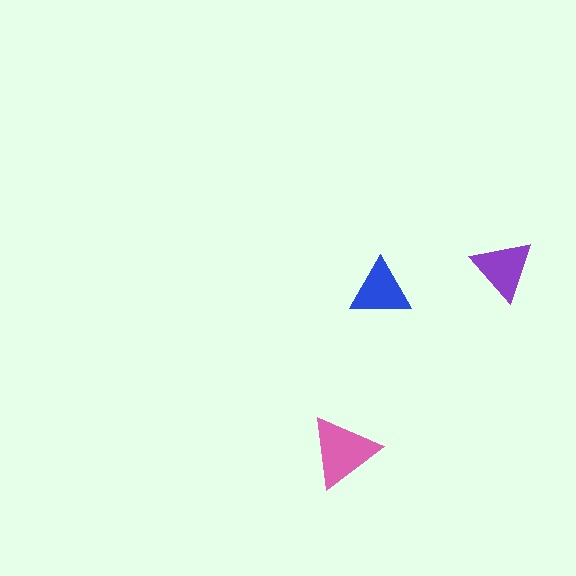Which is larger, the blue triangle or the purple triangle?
The purple one.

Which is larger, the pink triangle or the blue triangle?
The pink one.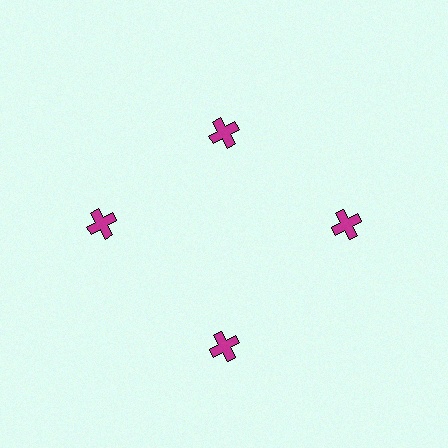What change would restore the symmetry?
The symmetry would be restored by moving it outward, back onto the ring so that all 4 crosses sit at equal angles and equal distance from the center.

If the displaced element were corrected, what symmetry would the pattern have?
It would have 4-fold rotational symmetry — the pattern would map onto itself every 90 degrees.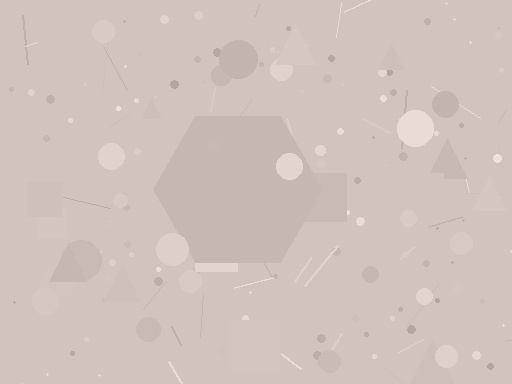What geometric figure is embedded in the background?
A hexagon is embedded in the background.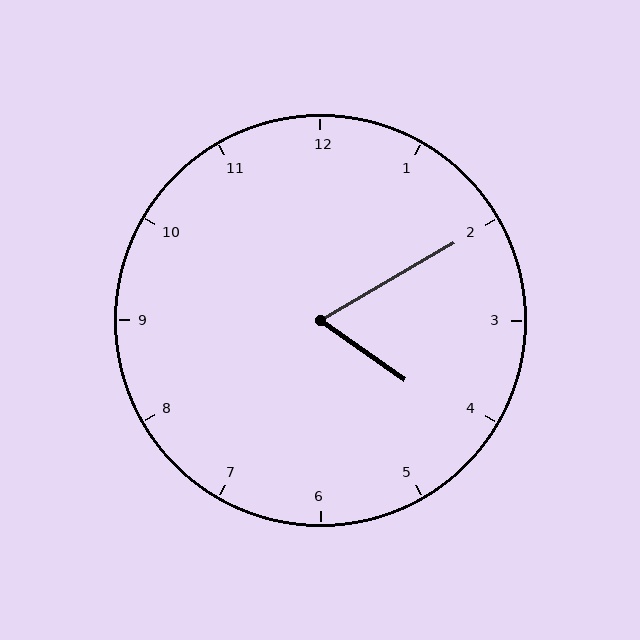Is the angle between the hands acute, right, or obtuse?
It is acute.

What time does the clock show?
4:10.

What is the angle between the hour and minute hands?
Approximately 65 degrees.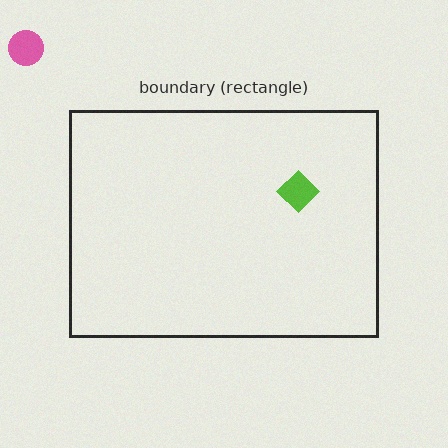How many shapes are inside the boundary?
1 inside, 1 outside.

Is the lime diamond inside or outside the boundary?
Inside.